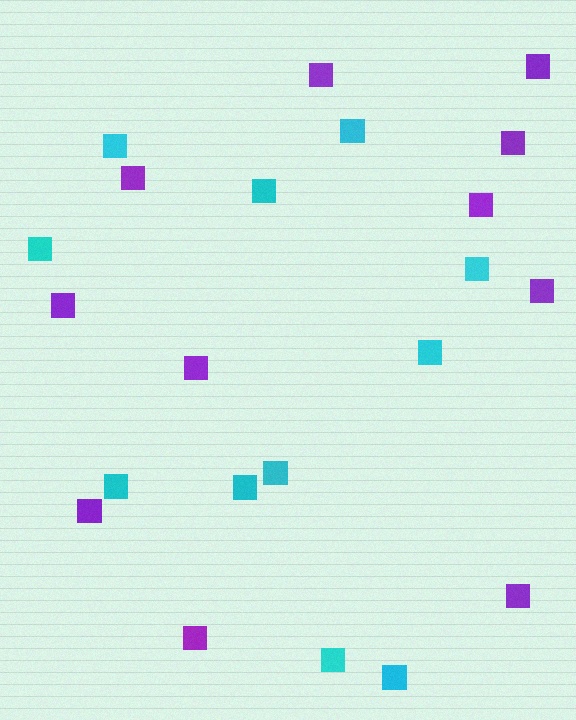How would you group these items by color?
There are 2 groups: one group of purple squares (11) and one group of cyan squares (11).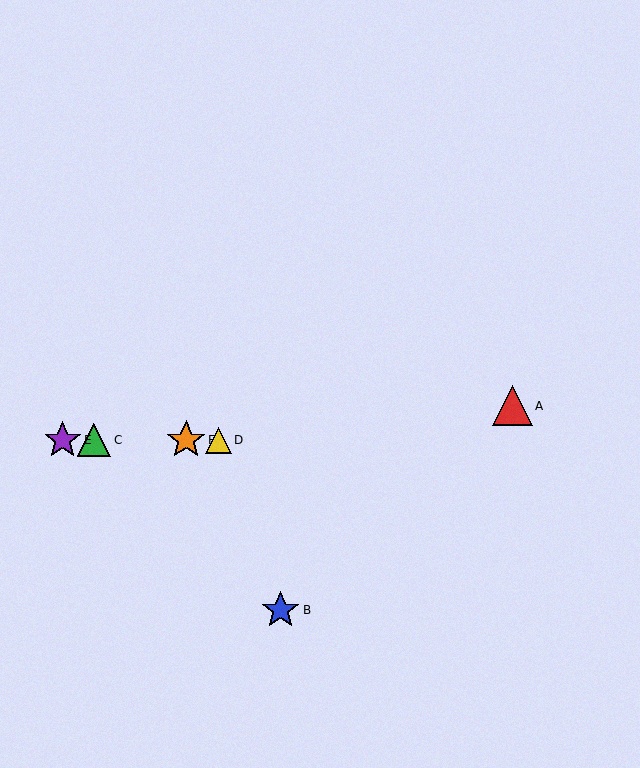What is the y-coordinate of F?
Object F is at y≈440.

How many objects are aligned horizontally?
4 objects (C, D, E, F) are aligned horizontally.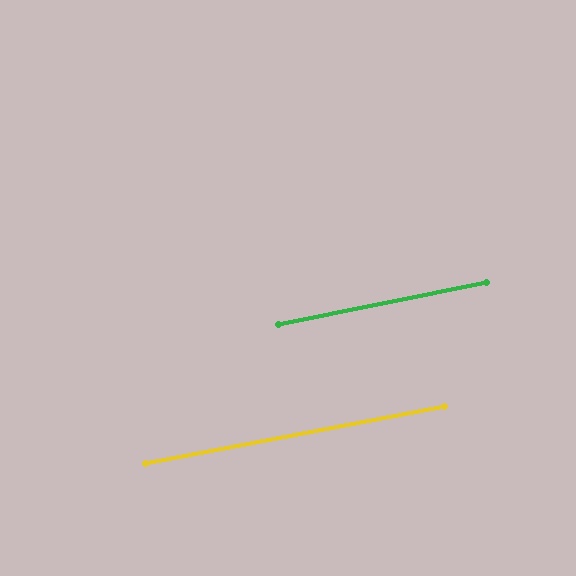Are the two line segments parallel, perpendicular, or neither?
Parallel — their directions differ by only 0.7°.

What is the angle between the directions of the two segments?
Approximately 1 degree.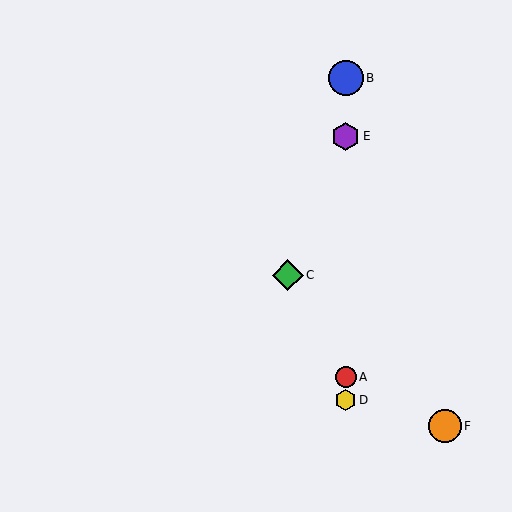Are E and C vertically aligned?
No, E is at x≈346 and C is at x≈288.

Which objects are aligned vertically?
Objects A, B, D, E are aligned vertically.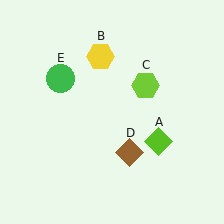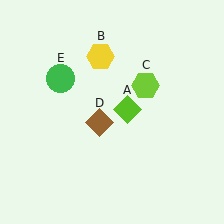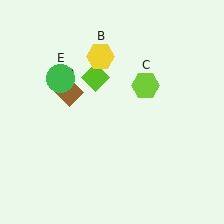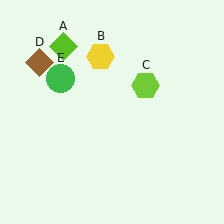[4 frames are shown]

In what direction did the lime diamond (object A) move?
The lime diamond (object A) moved up and to the left.